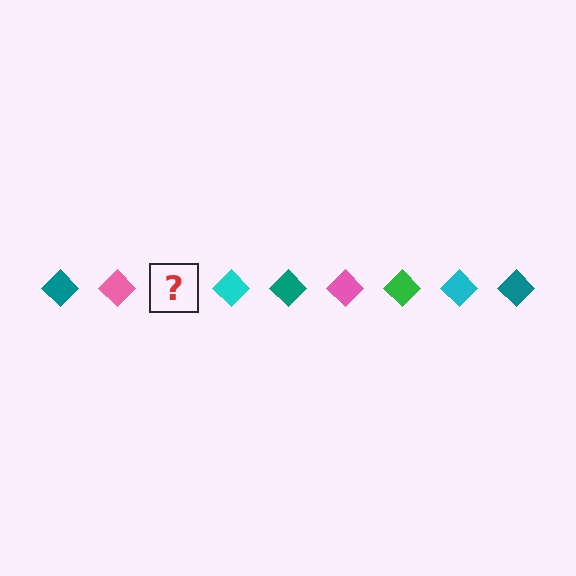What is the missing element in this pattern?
The missing element is a green diamond.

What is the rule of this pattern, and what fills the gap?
The rule is that the pattern cycles through teal, pink, green, cyan diamonds. The gap should be filled with a green diamond.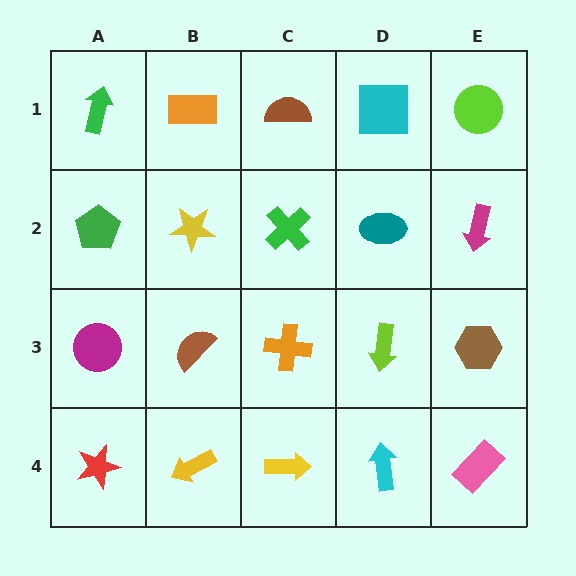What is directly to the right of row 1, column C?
A cyan square.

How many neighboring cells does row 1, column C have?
3.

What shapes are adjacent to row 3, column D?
A teal ellipse (row 2, column D), a cyan arrow (row 4, column D), an orange cross (row 3, column C), a brown hexagon (row 3, column E).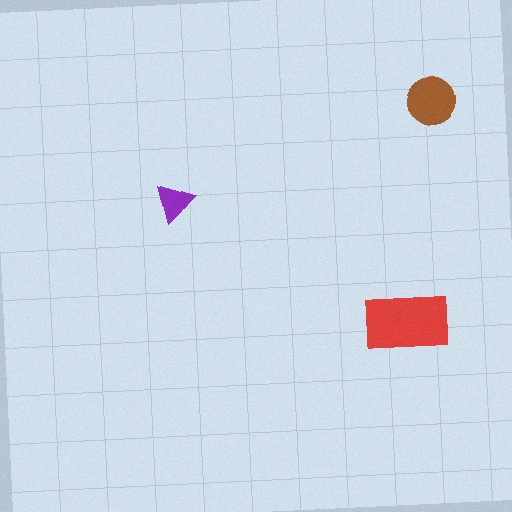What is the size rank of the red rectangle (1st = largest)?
1st.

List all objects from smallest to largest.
The purple triangle, the brown circle, the red rectangle.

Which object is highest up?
The brown circle is topmost.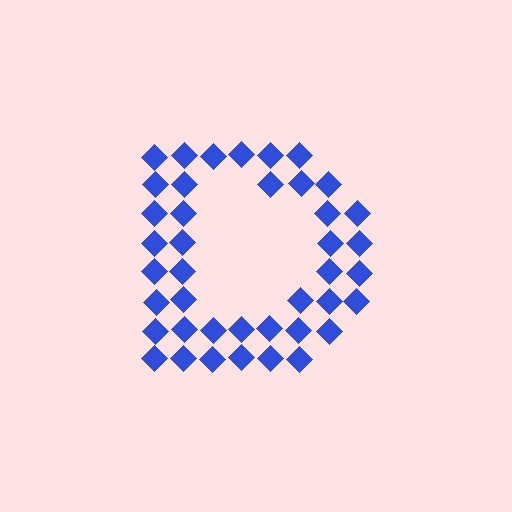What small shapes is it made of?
It is made of small diamonds.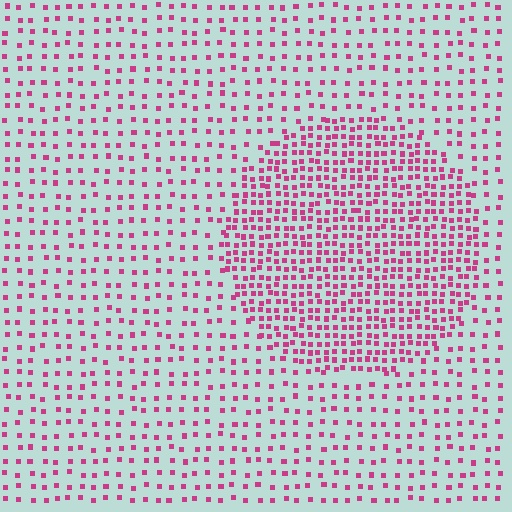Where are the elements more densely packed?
The elements are more densely packed inside the circle boundary.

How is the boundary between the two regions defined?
The boundary is defined by a change in element density (approximately 2.3x ratio). All elements are the same color, size, and shape.